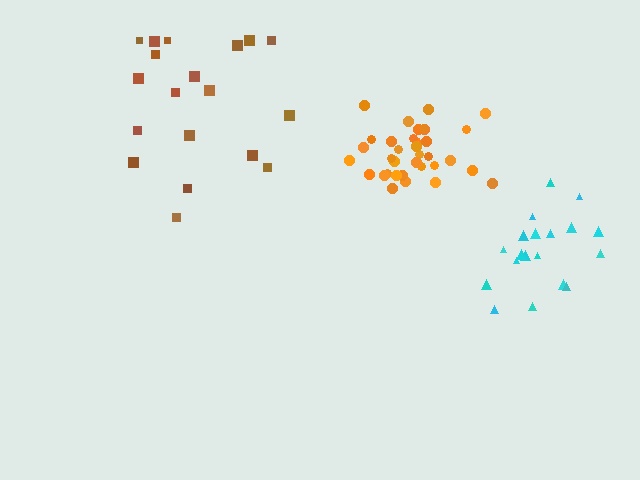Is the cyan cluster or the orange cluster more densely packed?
Orange.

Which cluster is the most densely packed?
Orange.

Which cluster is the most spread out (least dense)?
Brown.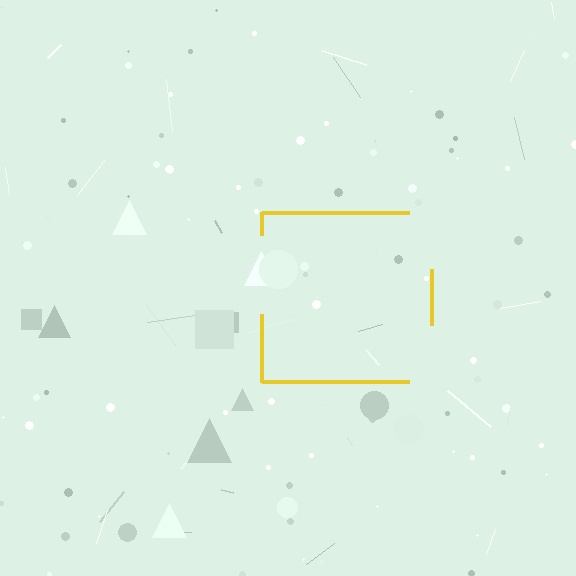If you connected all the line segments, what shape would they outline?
They would outline a square.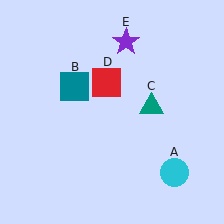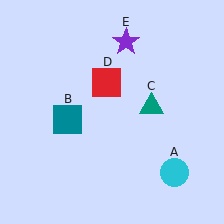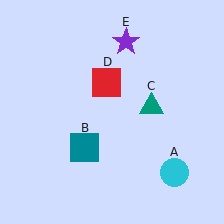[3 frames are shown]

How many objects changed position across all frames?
1 object changed position: teal square (object B).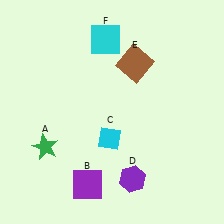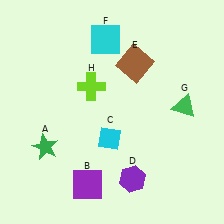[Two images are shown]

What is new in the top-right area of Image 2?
A green triangle (G) was added in the top-right area of Image 2.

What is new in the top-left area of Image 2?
A lime cross (H) was added in the top-left area of Image 2.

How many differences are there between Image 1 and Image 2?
There are 2 differences between the two images.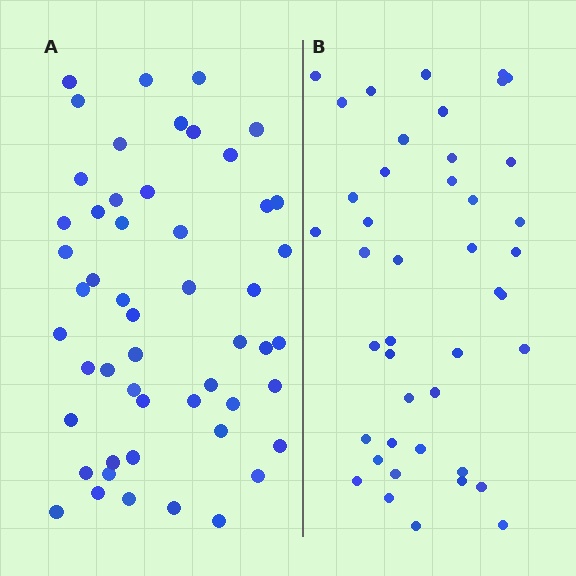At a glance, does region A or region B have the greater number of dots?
Region A (the left region) has more dots.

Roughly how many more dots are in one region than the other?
Region A has roughly 8 or so more dots than region B.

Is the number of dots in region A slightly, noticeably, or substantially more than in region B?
Region A has only slightly more — the two regions are fairly close. The ratio is roughly 1.2 to 1.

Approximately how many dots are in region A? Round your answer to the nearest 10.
About 50 dots. (The exact count is 52, which rounds to 50.)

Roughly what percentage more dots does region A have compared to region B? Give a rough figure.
About 20% more.